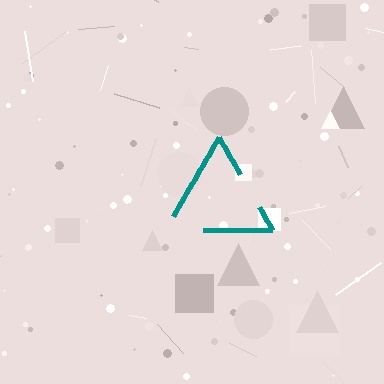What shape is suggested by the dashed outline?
The dashed outline suggests a triangle.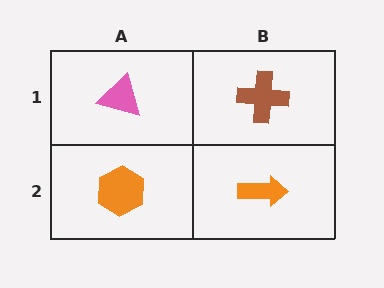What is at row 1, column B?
A brown cross.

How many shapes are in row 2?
2 shapes.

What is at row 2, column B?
An orange arrow.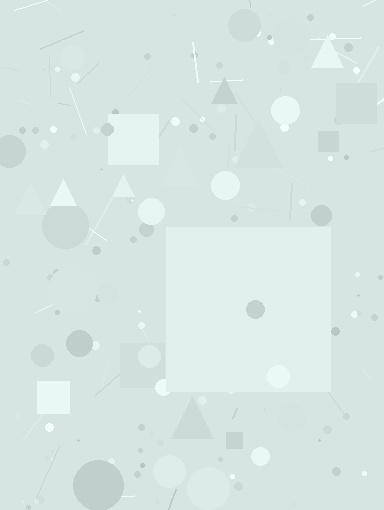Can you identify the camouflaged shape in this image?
The camouflaged shape is a square.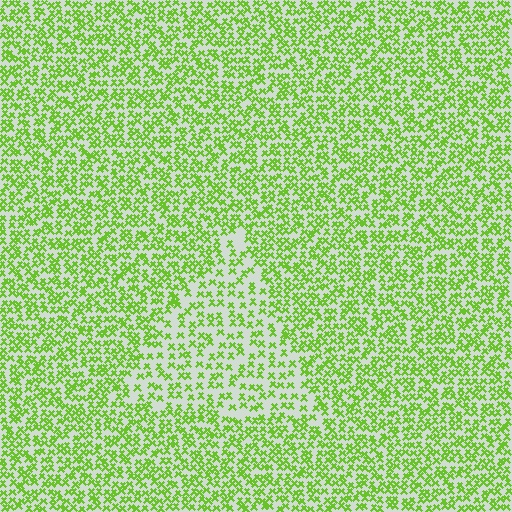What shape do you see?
I see a triangle.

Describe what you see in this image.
The image contains small lime elements arranged at two different densities. A triangle-shaped region is visible where the elements are less densely packed than the surrounding area.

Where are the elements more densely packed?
The elements are more densely packed outside the triangle boundary.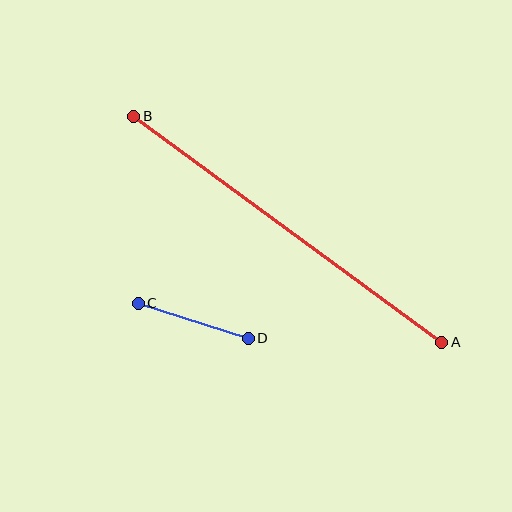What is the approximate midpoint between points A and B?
The midpoint is at approximately (287, 229) pixels.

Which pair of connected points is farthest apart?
Points A and B are farthest apart.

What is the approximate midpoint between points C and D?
The midpoint is at approximately (193, 321) pixels.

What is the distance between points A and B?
The distance is approximately 382 pixels.